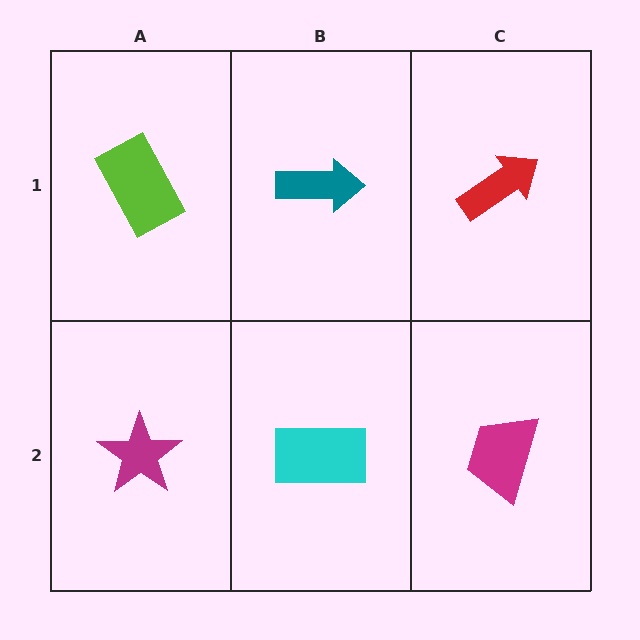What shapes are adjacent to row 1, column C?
A magenta trapezoid (row 2, column C), a teal arrow (row 1, column B).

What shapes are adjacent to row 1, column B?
A cyan rectangle (row 2, column B), a lime rectangle (row 1, column A), a red arrow (row 1, column C).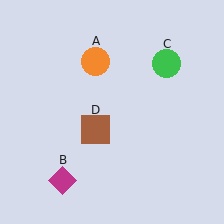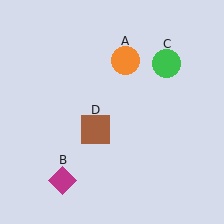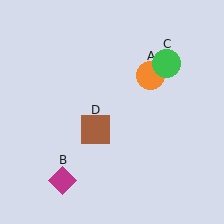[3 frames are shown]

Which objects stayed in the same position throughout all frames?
Magenta diamond (object B) and green circle (object C) and brown square (object D) remained stationary.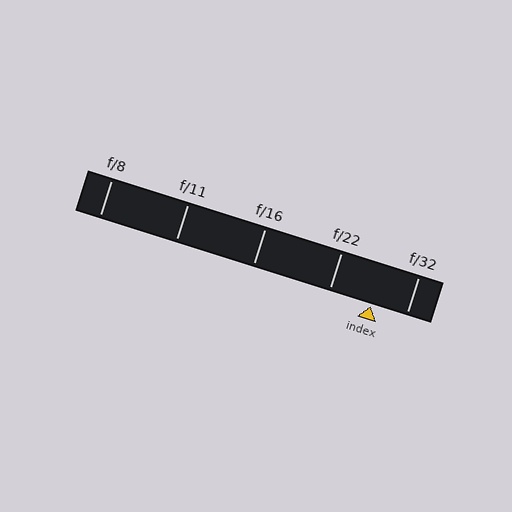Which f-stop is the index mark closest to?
The index mark is closest to f/32.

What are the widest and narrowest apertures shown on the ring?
The widest aperture shown is f/8 and the narrowest is f/32.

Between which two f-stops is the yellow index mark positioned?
The index mark is between f/22 and f/32.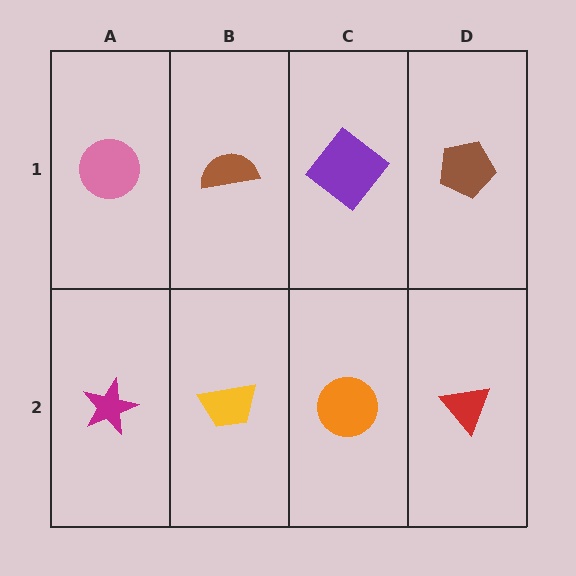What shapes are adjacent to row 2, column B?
A brown semicircle (row 1, column B), a magenta star (row 2, column A), an orange circle (row 2, column C).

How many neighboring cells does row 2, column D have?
2.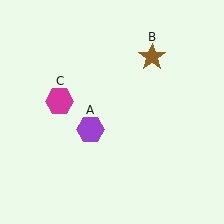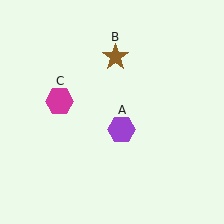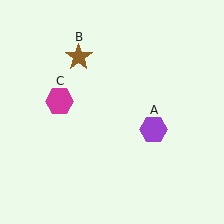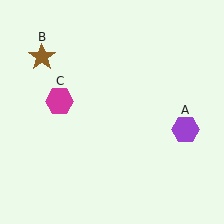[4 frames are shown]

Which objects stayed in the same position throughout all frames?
Magenta hexagon (object C) remained stationary.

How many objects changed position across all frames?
2 objects changed position: purple hexagon (object A), brown star (object B).